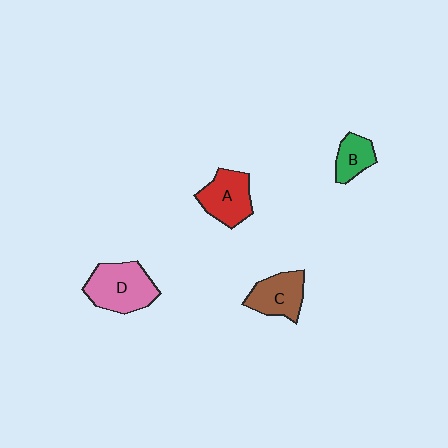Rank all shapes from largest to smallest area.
From largest to smallest: D (pink), A (red), C (brown), B (green).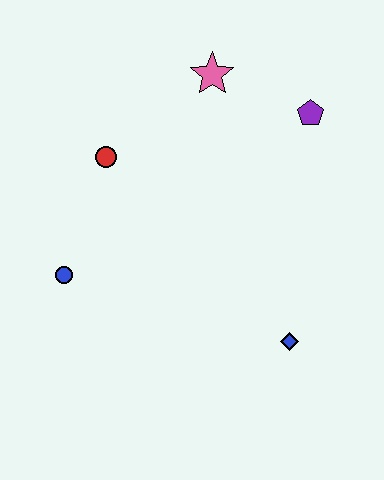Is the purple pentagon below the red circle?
No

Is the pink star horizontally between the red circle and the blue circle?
No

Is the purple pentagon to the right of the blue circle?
Yes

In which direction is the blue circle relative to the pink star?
The blue circle is below the pink star.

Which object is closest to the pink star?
The purple pentagon is closest to the pink star.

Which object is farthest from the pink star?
The blue diamond is farthest from the pink star.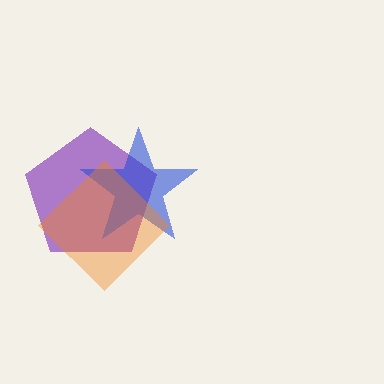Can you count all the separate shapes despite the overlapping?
Yes, there are 3 separate shapes.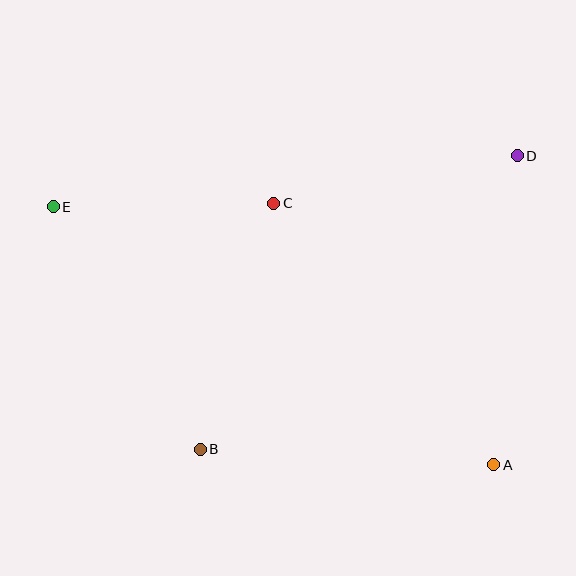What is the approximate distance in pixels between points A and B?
The distance between A and B is approximately 294 pixels.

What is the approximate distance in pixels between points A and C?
The distance between A and C is approximately 342 pixels.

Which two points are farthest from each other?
Points A and E are farthest from each other.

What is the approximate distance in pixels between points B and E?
The distance between B and E is approximately 283 pixels.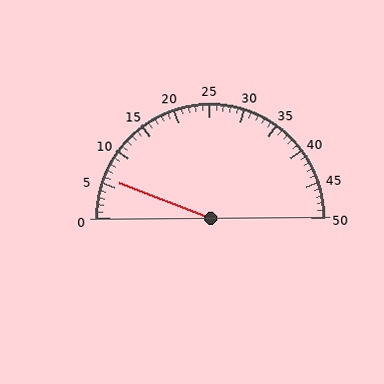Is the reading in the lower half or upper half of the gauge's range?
The reading is in the lower half of the range (0 to 50).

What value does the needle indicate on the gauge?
The needle indicates approximately 6.